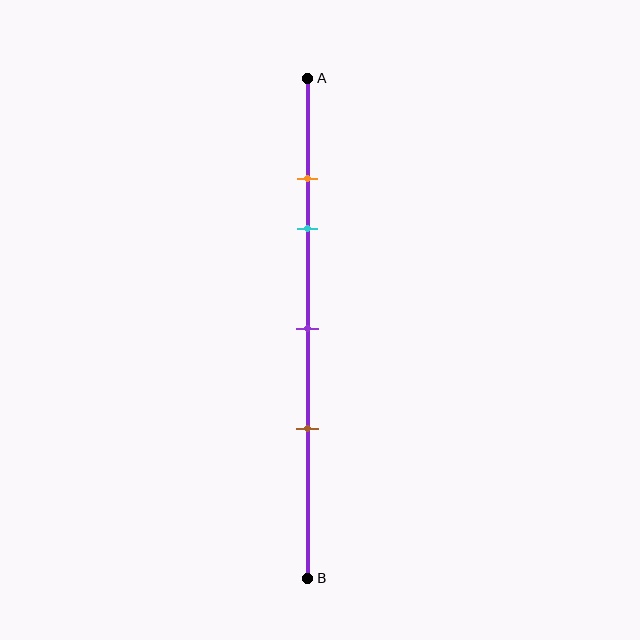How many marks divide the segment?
There are 4 marks dividing the segment.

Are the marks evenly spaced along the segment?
No, the marks are not evenly spaced.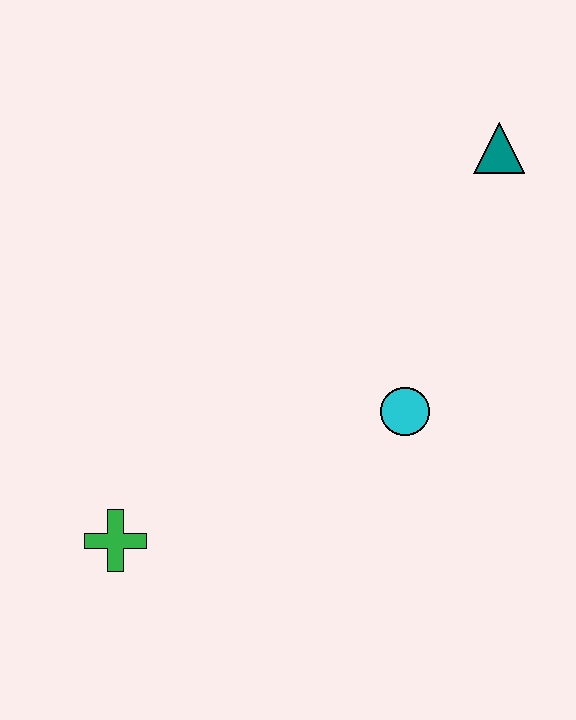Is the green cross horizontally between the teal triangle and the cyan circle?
No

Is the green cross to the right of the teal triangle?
No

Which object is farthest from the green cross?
The teal triangle is farthest from the green cross.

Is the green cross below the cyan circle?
Yes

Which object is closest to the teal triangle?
The cyan circle is closest to the teal triangle.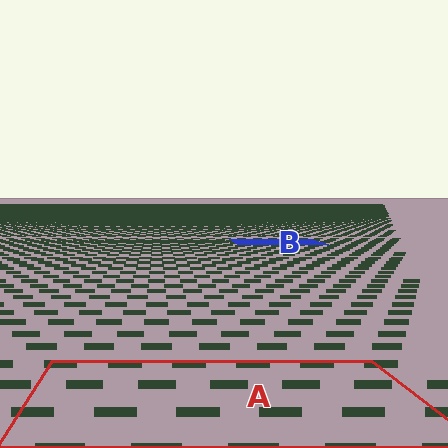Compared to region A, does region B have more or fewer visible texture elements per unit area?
Region B has more texture elements per unit area — they are packed more densely because it is farther away.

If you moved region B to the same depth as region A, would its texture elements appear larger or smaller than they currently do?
They would appear larger. At a closer depth, the same texture elements are projected at a bigger on-screen size.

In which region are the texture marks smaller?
The texture marks are smaller in region B, because it is farther away.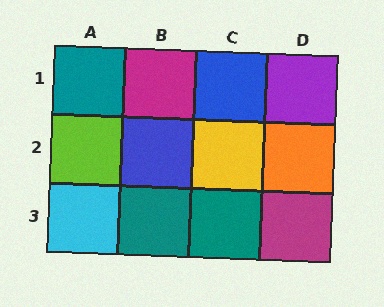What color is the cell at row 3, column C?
Teal.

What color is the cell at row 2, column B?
Blue.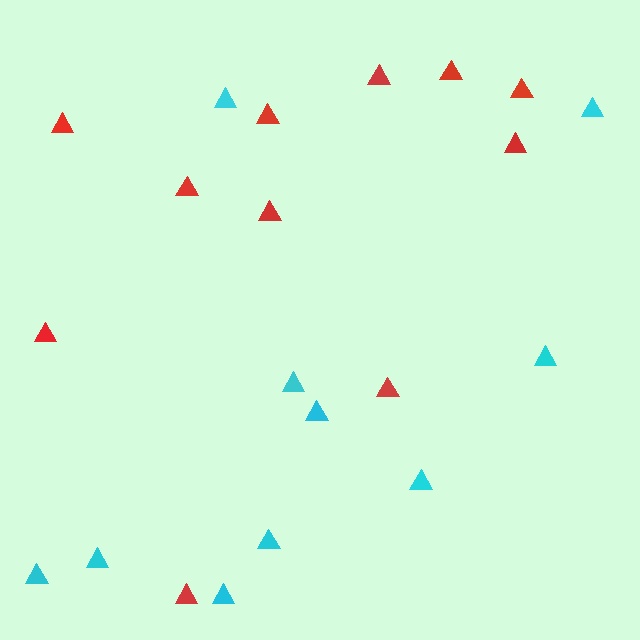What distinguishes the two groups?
There are 2 groups: one group of red triangles (11) and one group of cyan triangles (10).